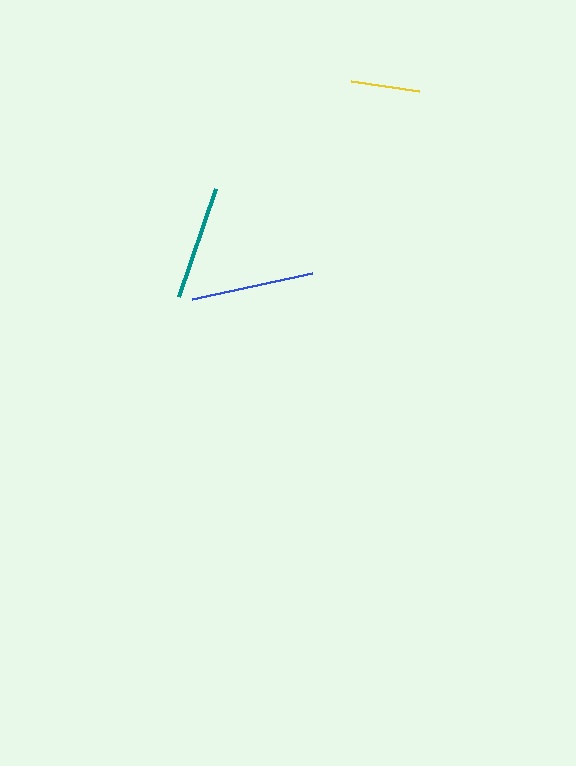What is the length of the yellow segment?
The yellow segment is approximately 69 pixels long.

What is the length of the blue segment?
The blue segment is approximately 123 pixels long.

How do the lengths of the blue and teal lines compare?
The blue and teal lines are approximately the same length.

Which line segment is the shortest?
The yellow line is the shortest at approximately 69 pixels.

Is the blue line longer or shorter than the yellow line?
The blue line is longer than the yellow line.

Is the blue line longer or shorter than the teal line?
The blue line is longer than the teal line.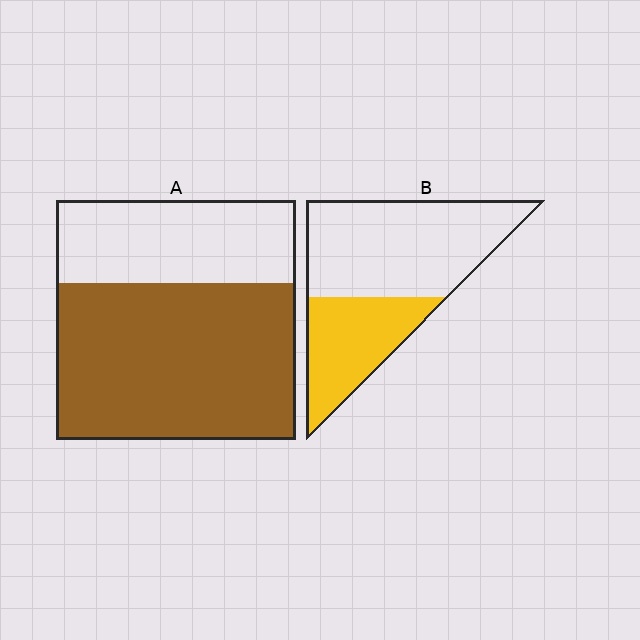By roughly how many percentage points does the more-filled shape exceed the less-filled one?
By roughly 30 percentage points (A over B).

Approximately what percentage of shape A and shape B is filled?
A is approximately 65% and B is approximately 35%.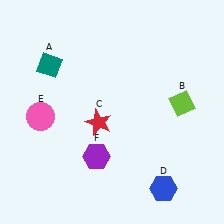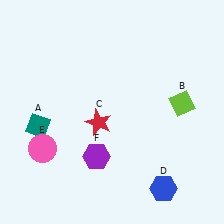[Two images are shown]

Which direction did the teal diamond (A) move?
The teal diamond (A) moved down.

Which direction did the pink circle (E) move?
The pink circle (E) moved down.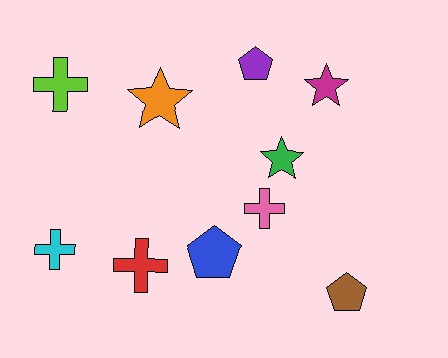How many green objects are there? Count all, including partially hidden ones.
There is 1 green object.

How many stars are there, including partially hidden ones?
There are 3 stars.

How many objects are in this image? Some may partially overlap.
There are 10 objects.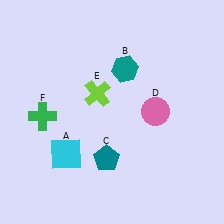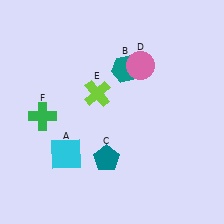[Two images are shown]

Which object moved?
The pink circle (D) moved up.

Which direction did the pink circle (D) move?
The pink circle (D) moved up.